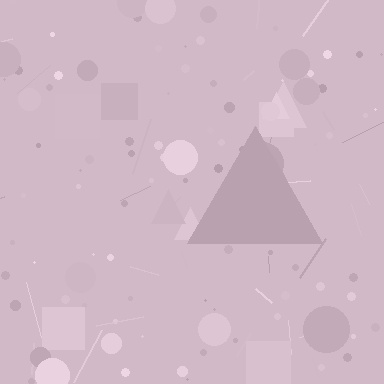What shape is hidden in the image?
A triangle is hidden in the image.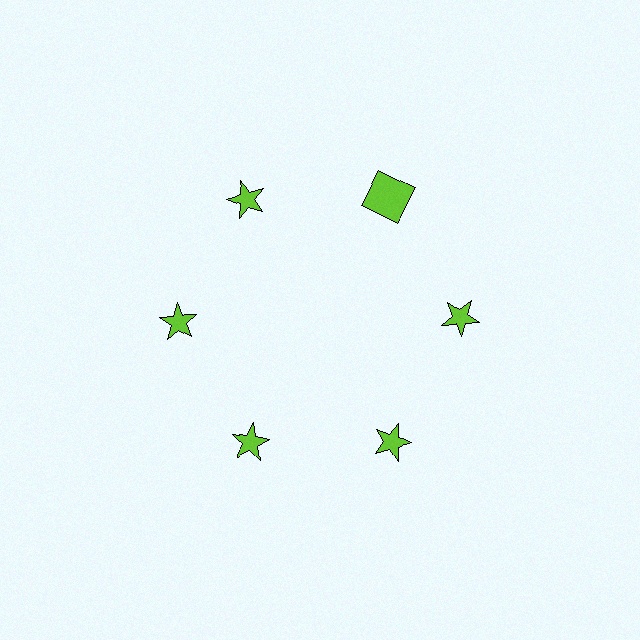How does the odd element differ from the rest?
It has a different shape: square instead of star.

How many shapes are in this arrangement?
There are 6 shapes arranged in a ring pattern.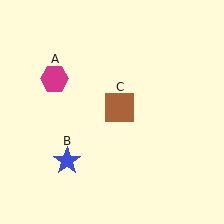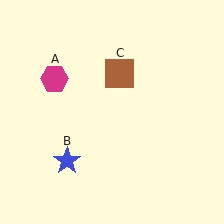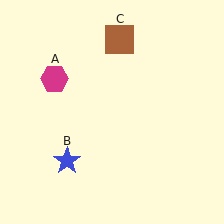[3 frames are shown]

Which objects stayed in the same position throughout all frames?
Magenta hexagon (object A) and blue star (object B) remained stationary.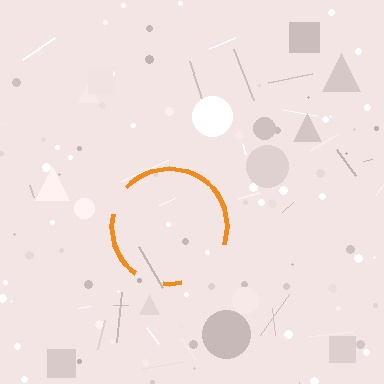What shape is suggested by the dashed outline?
The dashed outline suggests a circle.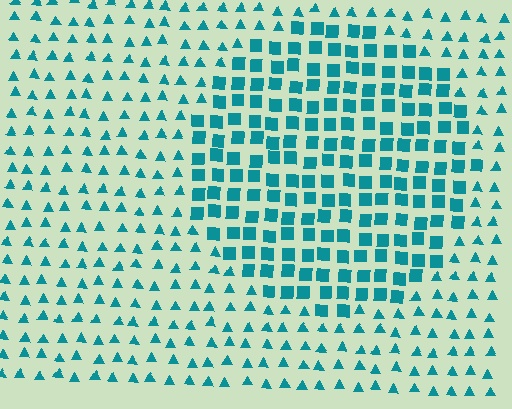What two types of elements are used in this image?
The image uses squares inside the circle region and triangles outside it.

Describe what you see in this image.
The image is filled with small teal elements arranged in a uniform grid. A circle-shaped region contains squares, while the surrounding area contains triangles. The boundary is defined purely by the change in element shape.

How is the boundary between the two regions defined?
The boundary is defined by a change in element shape: squares inside vs. triangles outside. All elements share the same color and spacing.